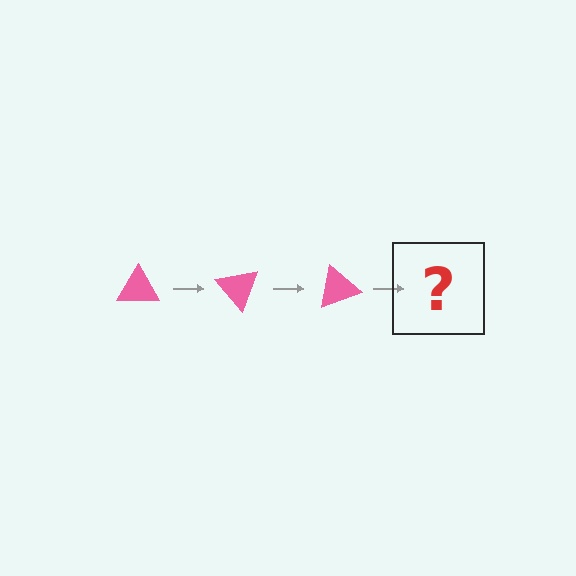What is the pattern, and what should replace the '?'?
The pattern is that the triangle rotates 50 degrees each step. The '?' should be a pink triangle rotated 150 degrees.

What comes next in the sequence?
The next element should be a pink triangle rotated 150 degrees.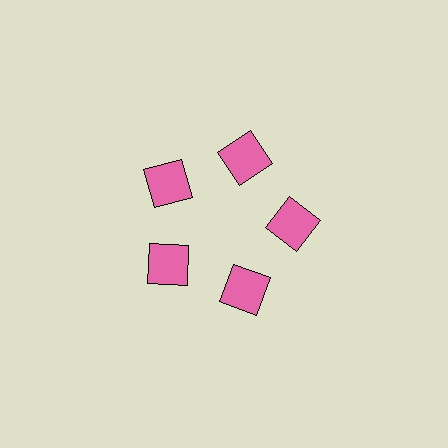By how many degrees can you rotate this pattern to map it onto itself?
The pattern maps onto itself every 72 degrees of rotation.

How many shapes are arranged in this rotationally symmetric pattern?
There are 10 shapes, arranged in 5 groups of 2.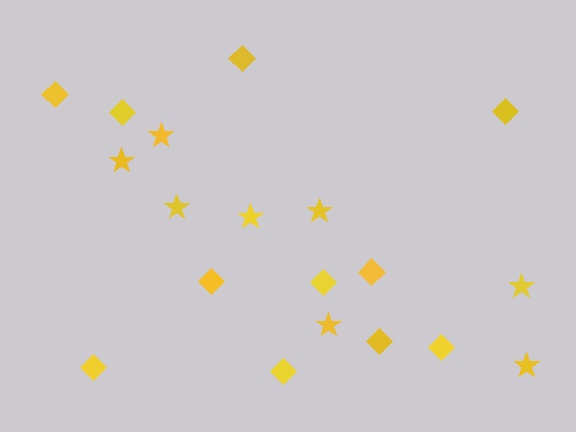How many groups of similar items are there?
There are 2 groups: one group of stars (8) and one group of diamonds (11).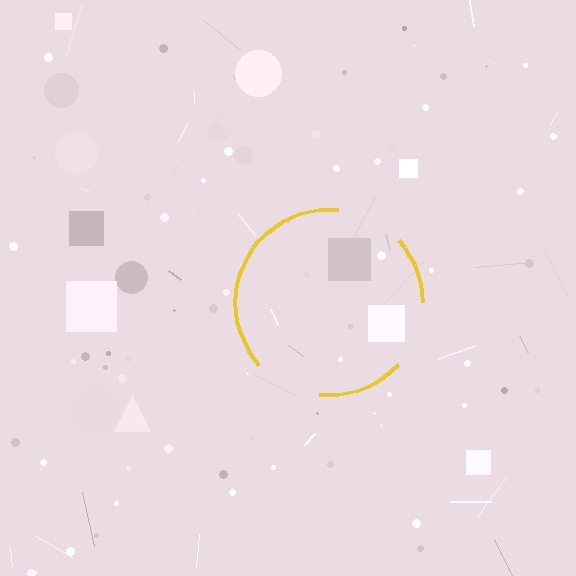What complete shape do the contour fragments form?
The contour fragments form a circle.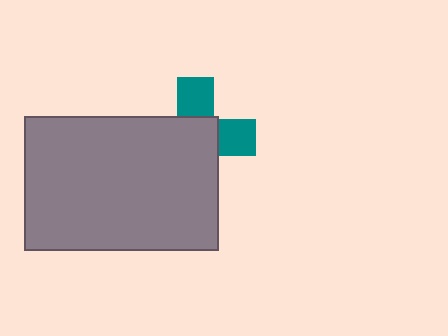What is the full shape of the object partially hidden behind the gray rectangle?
The partially hidden object is a teal cross.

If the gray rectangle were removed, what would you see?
You would see the complete teal cross.